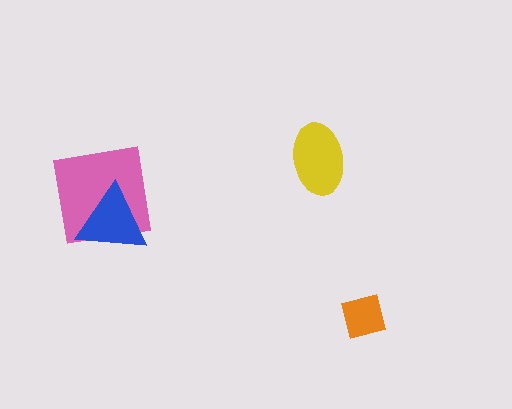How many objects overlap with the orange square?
0 objects overlap with the orange square.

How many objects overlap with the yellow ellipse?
0 objects overlap with the yellow ellipse.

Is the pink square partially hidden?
Yes, it is partially covered by another shape.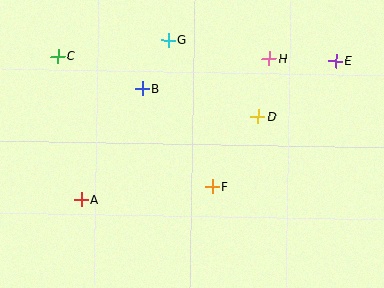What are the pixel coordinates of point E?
Point E is at (336, 61).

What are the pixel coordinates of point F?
Point F is at (212, 187).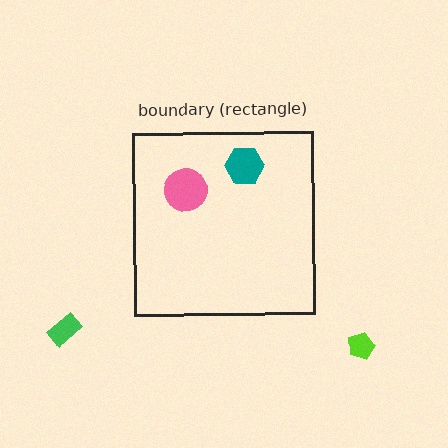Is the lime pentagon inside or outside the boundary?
Outside.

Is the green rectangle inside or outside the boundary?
Outside.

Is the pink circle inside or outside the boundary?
Inside.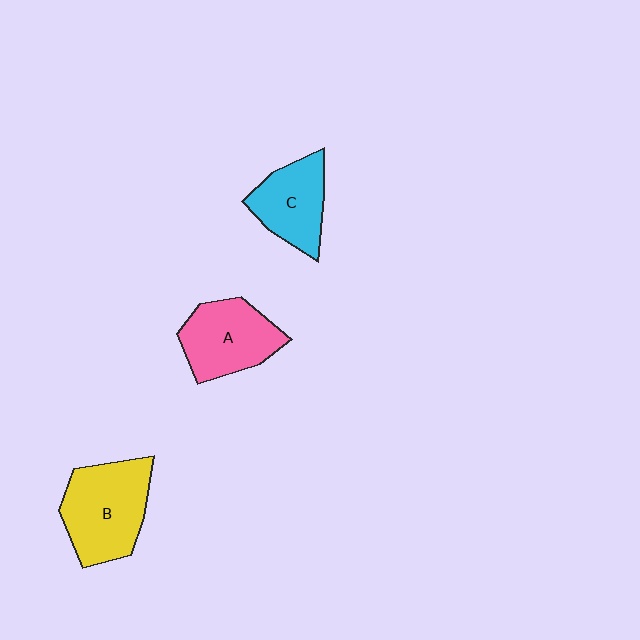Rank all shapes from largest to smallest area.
From largest to smallest: B (yellow), A (pink), C (cyan).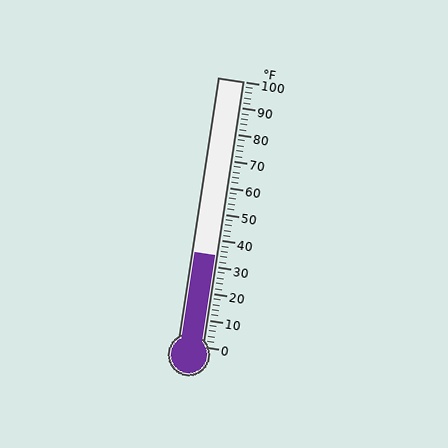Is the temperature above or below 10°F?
The temperature is above 10°F.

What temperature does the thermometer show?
The thermometer shows approximately 34°F.